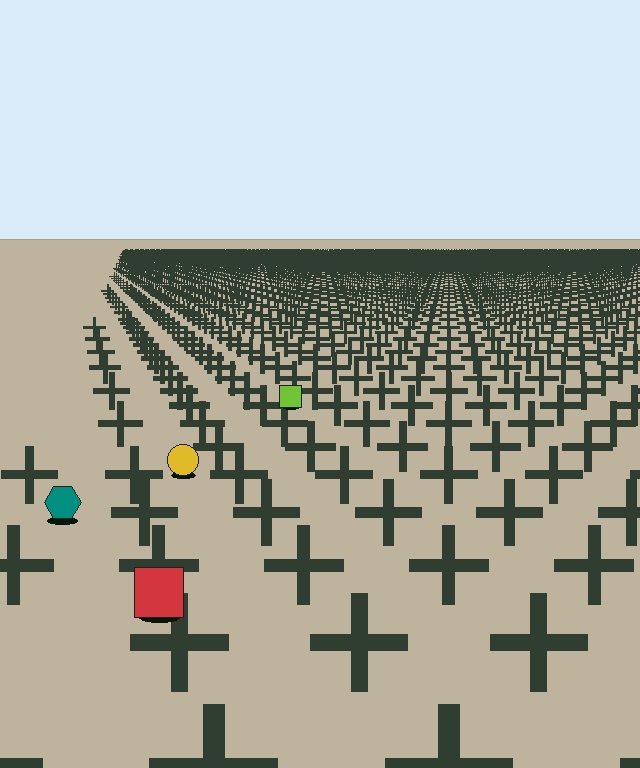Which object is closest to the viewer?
The red square is closest. The texture marks near it are larger and more spread out.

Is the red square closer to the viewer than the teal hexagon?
Yes. The red square is closer — you can tell from the texture gradient: the ground texture is coarser near it.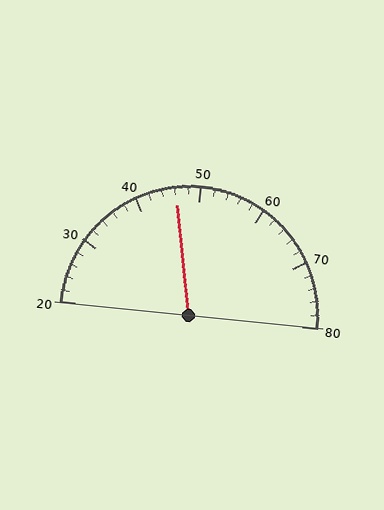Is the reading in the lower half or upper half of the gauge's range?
The reading is in the lower half of the range (20 to 80).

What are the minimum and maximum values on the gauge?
The gauge ranges from 20 to 80.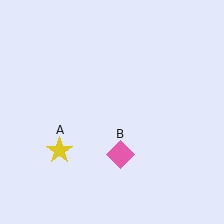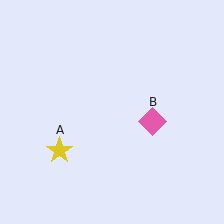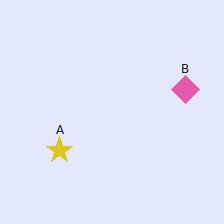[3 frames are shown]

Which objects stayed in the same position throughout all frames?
Yellow star (object A) remained stationary.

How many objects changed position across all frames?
1 object changed position: pink diamond (object B).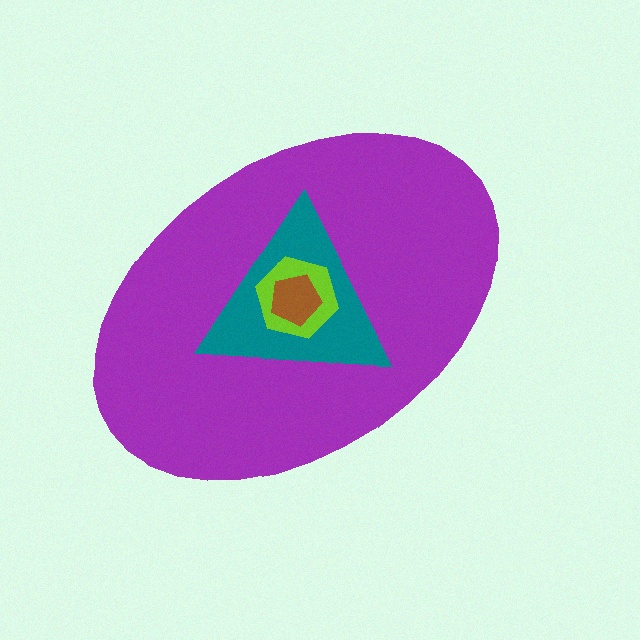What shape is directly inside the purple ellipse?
The teal triangle.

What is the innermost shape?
The brown pentagon.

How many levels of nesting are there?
4.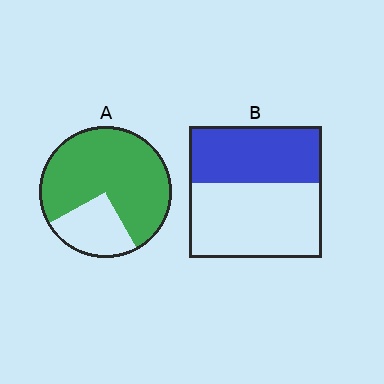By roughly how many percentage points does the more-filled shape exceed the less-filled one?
By roughly 30 percentage points (A over B).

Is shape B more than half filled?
No.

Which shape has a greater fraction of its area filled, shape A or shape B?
Shape A.